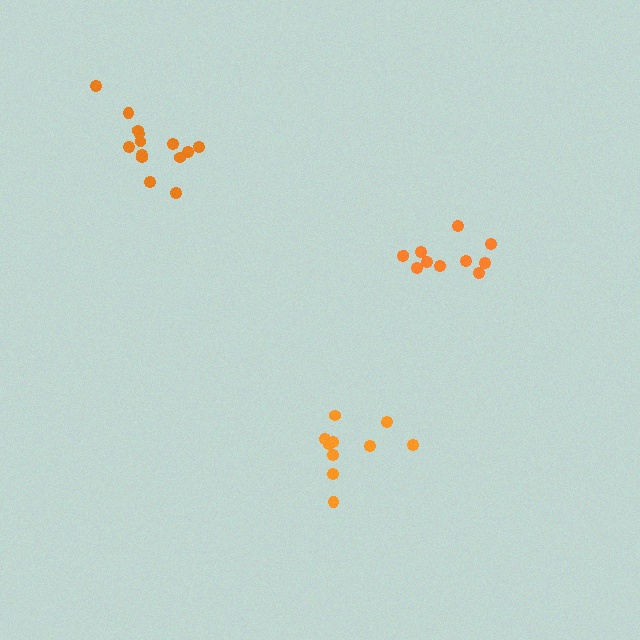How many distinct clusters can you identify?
There are 3 distinct clusters.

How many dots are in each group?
Group 1: 14 dots, Group 2: 10 dots, Group 3: 11 dots (35 total).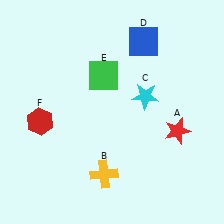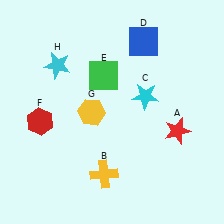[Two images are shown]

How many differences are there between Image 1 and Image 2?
There are 2 differences between the two images.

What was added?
A yellow hexagon (G), a cyan star (H) were added in Image 2.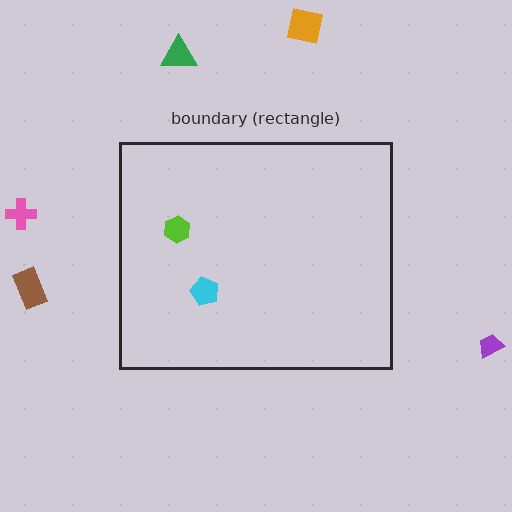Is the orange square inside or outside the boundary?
Outside.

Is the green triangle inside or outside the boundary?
Outside.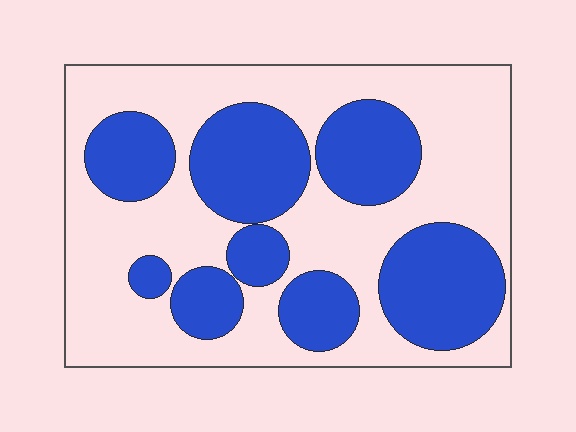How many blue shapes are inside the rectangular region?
8.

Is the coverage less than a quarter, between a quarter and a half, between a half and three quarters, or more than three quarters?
Between a quarter and a half.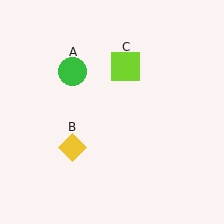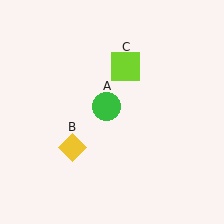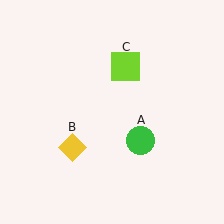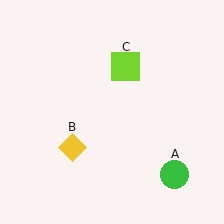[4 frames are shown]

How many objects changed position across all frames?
1 object changed position: green circle (object A).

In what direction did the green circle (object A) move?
The green circle (object A) moved down and to the right.